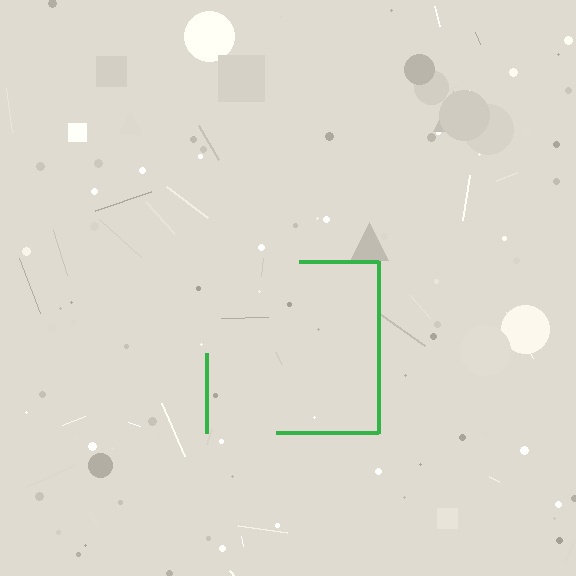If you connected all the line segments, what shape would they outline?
They would outline a square.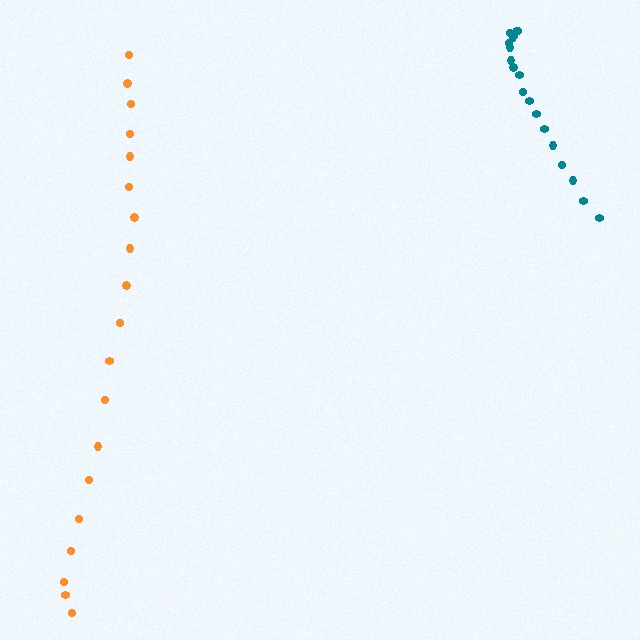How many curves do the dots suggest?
There are 2 distinct paths.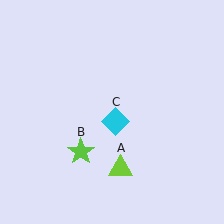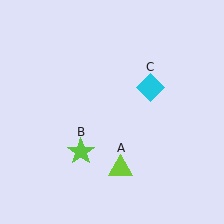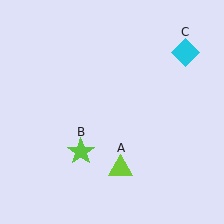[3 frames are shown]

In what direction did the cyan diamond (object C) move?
The cyan diamond (object C) moved up and to the right.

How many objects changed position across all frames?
1 object changed position: cyan diamond (object C).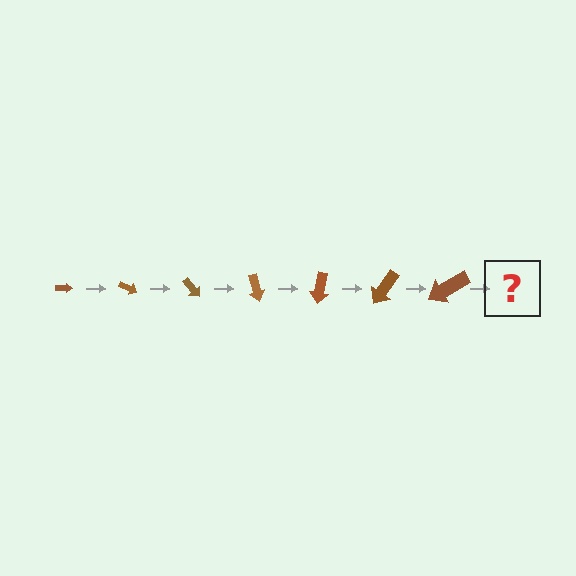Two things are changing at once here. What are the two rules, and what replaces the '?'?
The two rules are that the arrow grows larger each step and it rotates 25 degrees each step. The '?' should be an arrow, larger than the previous one and rotated 175 degrees from the start.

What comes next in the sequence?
The next element should be an arrow, larger than the previous one and rotated 175 degrees from the start.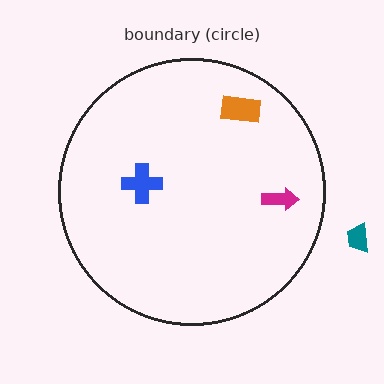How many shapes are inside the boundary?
3 inside, 1 outside.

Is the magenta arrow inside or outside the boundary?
Inside.